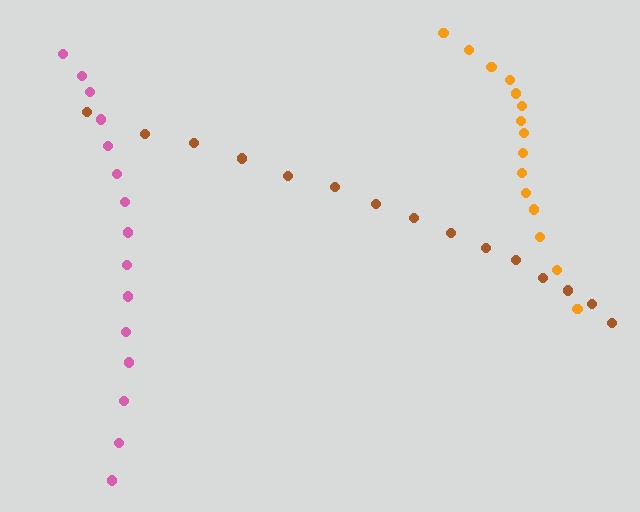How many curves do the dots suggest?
There are 3 distinct paths.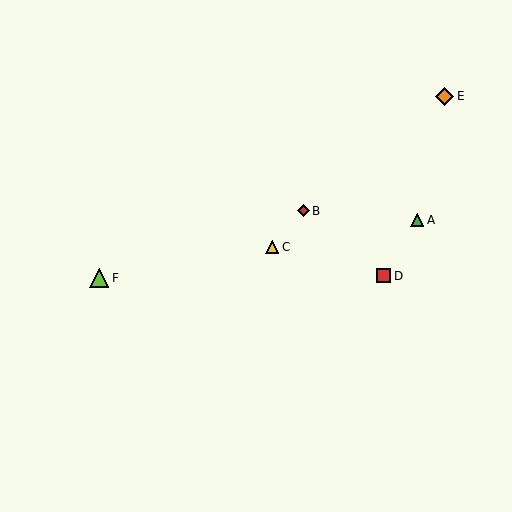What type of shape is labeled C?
Shape C is a yellow triangle.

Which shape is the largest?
The lime triangle (labeled F) is the largest.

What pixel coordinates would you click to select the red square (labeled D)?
Click at (384, 276) to select the red square D.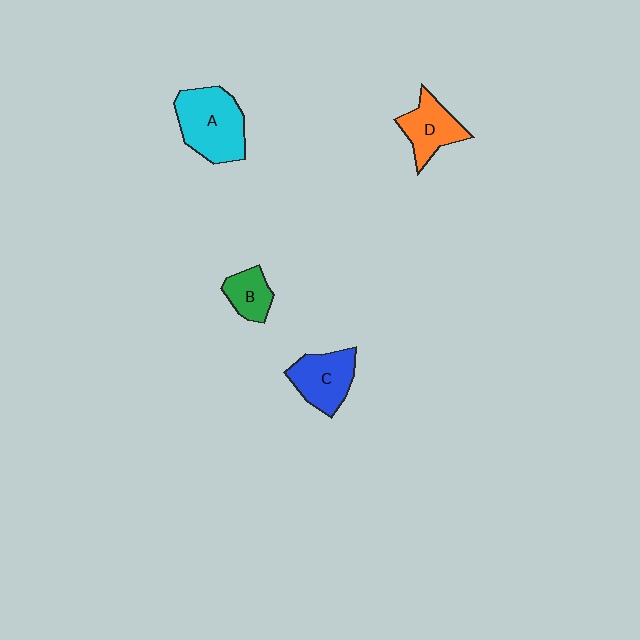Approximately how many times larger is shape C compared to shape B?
Approximately 1.6 times.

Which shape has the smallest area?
Shape B (green).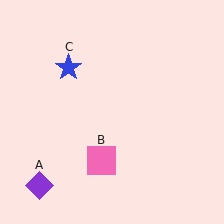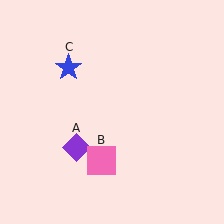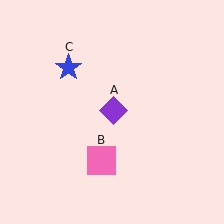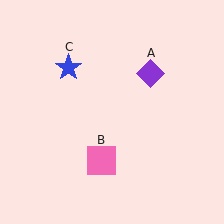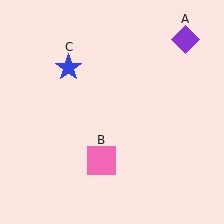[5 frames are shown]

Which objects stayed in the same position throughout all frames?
Pink square (object B) and blue star (object C) remained stationary.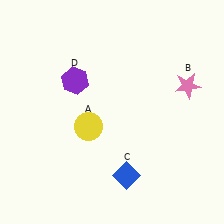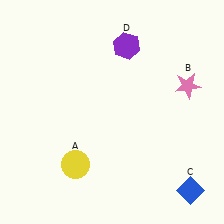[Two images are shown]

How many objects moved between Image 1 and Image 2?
3 objects moved between the two images.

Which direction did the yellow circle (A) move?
The yellow circle (A) moved down.